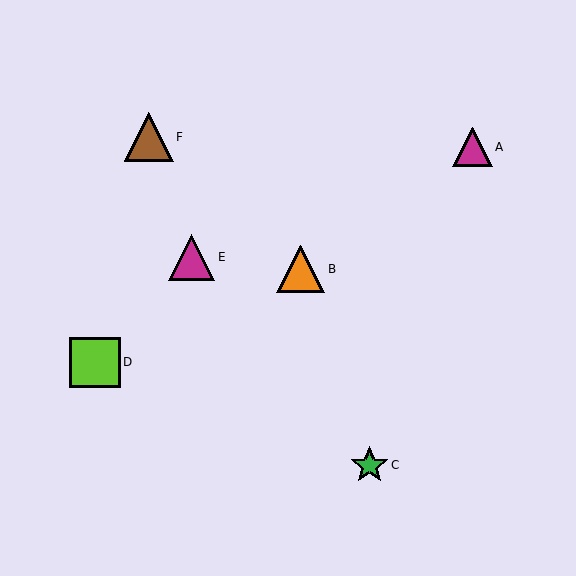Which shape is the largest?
The lime square (labeled D) is the largest.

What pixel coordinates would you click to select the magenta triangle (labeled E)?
Click at (192, 257) to select the magenta triangle E.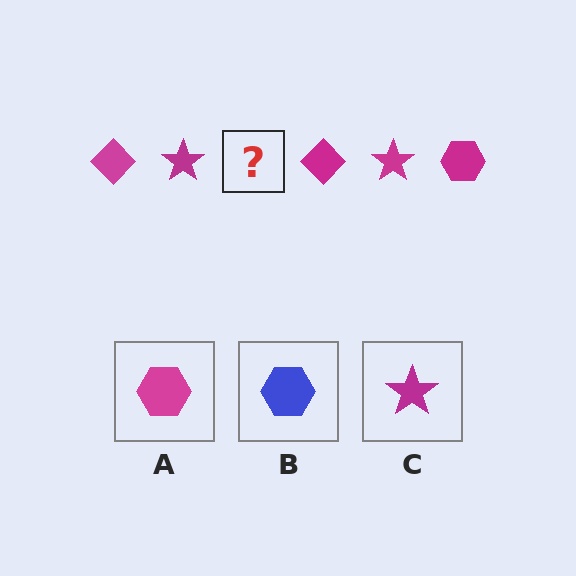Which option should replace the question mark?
Option A.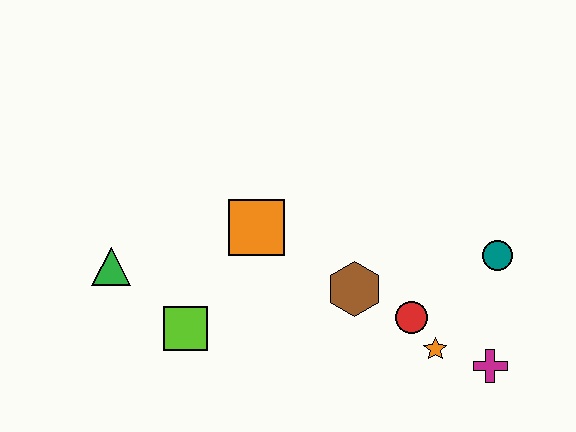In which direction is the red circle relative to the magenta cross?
The red circle is to the left of the magenta cross.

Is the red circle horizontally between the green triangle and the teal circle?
Yes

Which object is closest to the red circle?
The orange star is closest to the red circle.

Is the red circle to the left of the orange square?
No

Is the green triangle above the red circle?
Yes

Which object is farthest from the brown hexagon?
The green triangle is farthest from the brown hexagon.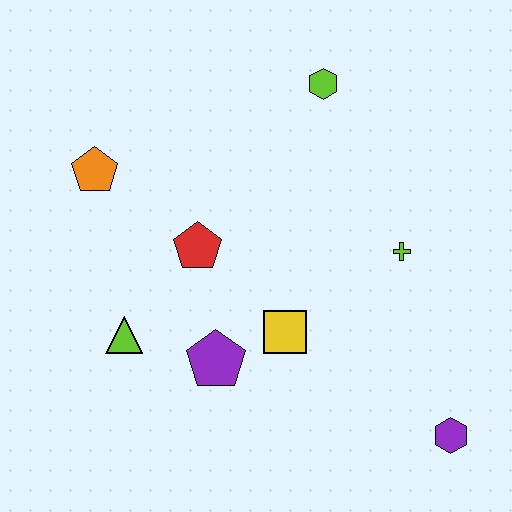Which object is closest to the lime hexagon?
The lime cross is closest to the lime hexagon.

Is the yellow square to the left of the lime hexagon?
Yes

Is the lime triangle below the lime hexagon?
Yes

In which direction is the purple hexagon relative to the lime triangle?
The purple hexagon is to the right of the lime triangle.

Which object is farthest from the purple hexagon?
The orange pentagon is farthest from the purple hexagon.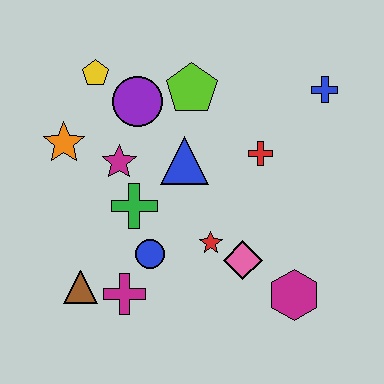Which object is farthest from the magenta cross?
The blue cross is farthest from the magenta cross.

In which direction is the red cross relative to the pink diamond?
The red cross is above the pink diamond.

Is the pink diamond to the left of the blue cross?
Yes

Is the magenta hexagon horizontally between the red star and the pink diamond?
No